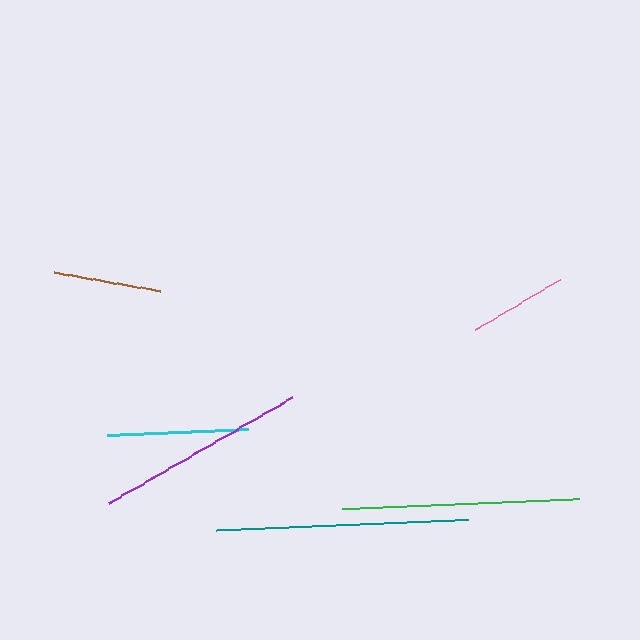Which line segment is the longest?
The teal line is the longest at approximately 252 pixels.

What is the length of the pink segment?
The pink segment is approximately 98 pixels long.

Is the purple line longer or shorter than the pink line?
The purple line is longer than the pink line.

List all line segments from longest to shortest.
From longest to shortest: teal, green, purple, cyan, brown, pink.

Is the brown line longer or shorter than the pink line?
The brown line is longer than the pink line.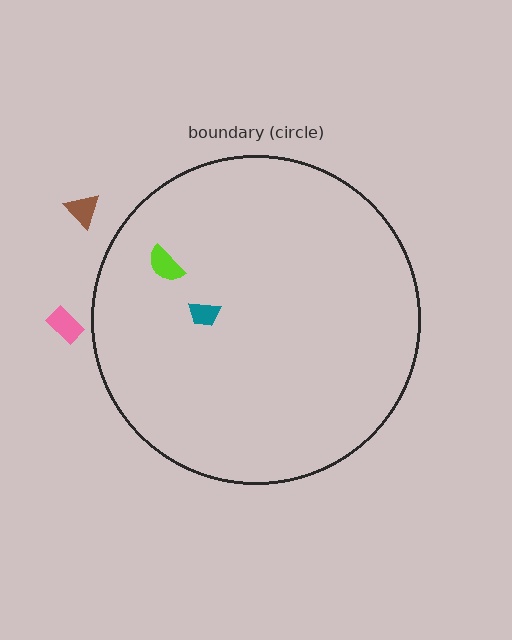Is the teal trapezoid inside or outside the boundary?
Inside.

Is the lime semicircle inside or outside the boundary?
Inside.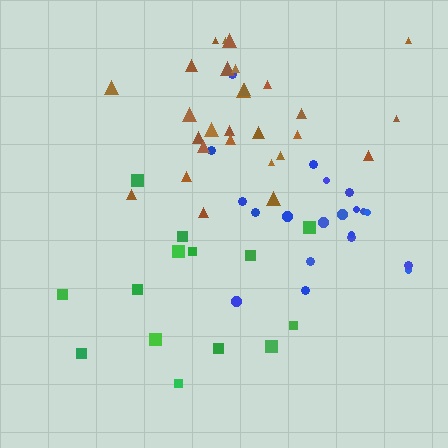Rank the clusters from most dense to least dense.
brown, blue, green.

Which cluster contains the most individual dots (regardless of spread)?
Brown (28).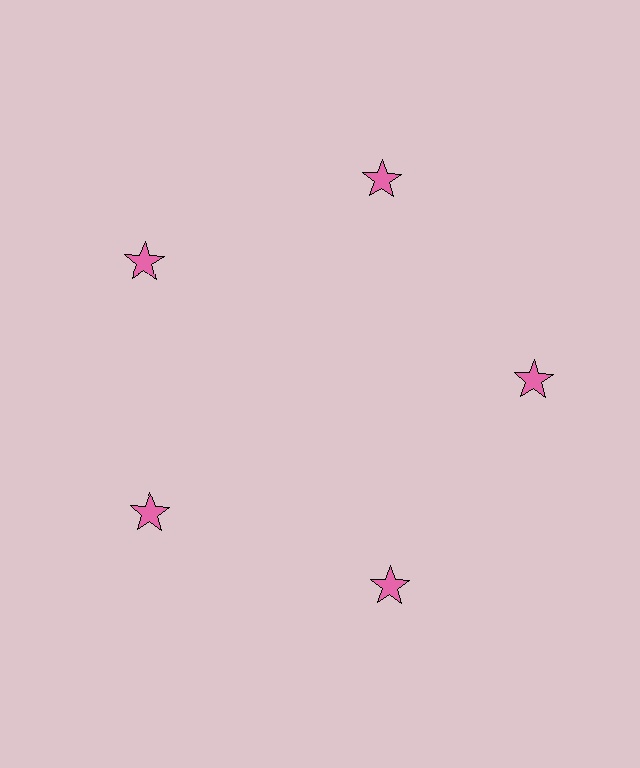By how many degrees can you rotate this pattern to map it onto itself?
The pattern maps onto itself every 72 degrees of rotation.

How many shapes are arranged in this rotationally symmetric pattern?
There are 5 shapes, arranged in 5 groups of 1.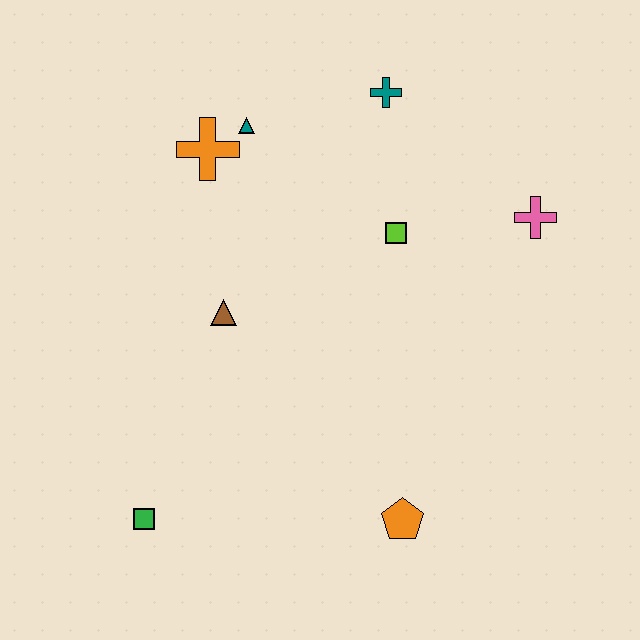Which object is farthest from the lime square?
The green square is farthest from the lime square.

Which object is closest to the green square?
The brown triangle is closest to the green square.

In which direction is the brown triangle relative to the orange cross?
The brown triangle is below the orange cross.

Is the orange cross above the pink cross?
Yes